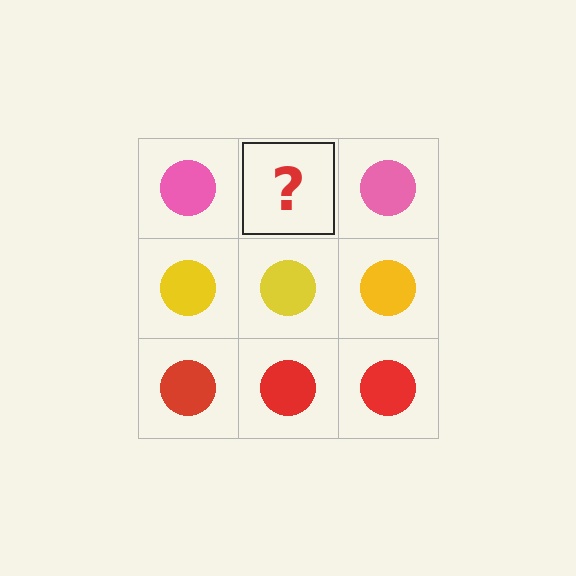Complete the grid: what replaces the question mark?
The question mark should be replaced with a pink circle.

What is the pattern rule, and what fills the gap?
The rule is that each row has a consistent color. The gap should be filled with a pink circle.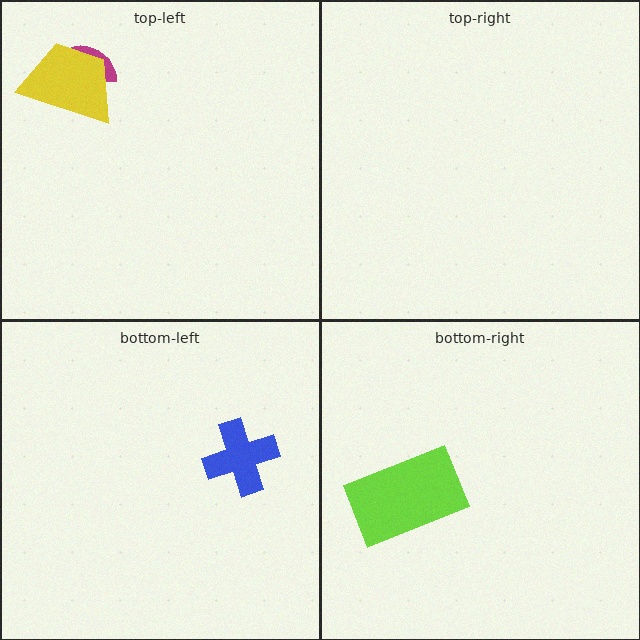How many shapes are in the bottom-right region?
1.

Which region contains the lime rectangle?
The bottom-right region.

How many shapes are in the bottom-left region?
1.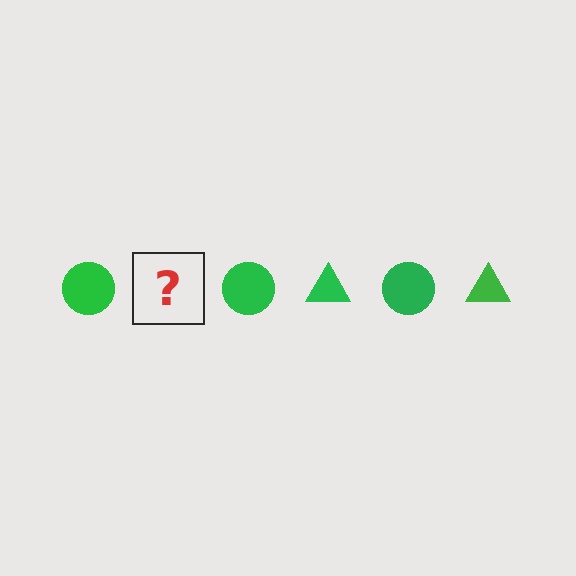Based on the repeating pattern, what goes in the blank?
The blank should be a green triangle.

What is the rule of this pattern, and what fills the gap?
The rule is that the pattern cycles through circle, triangle shapes in green. The gap should be filled with a green triangle.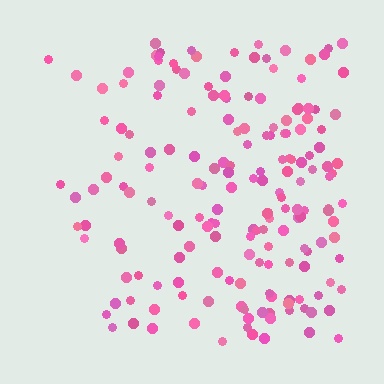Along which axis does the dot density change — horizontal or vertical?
Horizontal.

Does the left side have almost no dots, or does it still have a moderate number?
Still a moderate number, just noticeably fewer than the right.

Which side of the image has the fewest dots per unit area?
The left.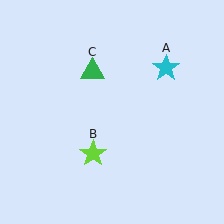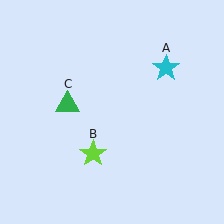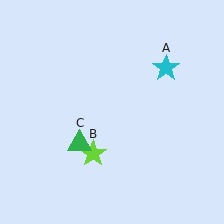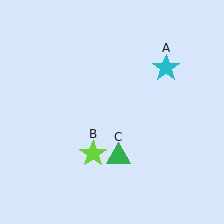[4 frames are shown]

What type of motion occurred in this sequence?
The green triangle (object C) rotated counterclockwise around the center of the scene.